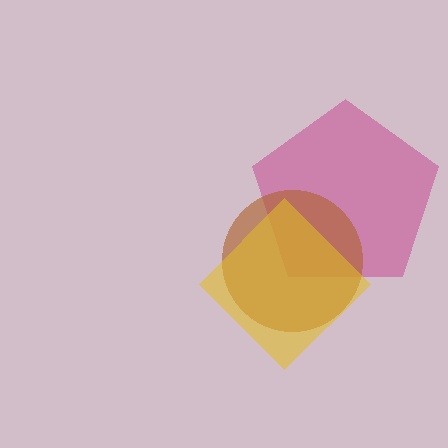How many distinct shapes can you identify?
There are 3 distinct shapes: a magenta pentagon, a brown circle, a yellow diamond.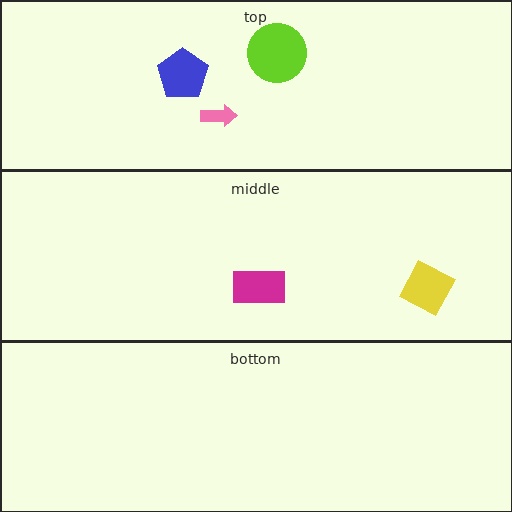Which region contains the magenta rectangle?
The middle region.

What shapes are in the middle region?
The yellow diamond, the magenta rectangle.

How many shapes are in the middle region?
2.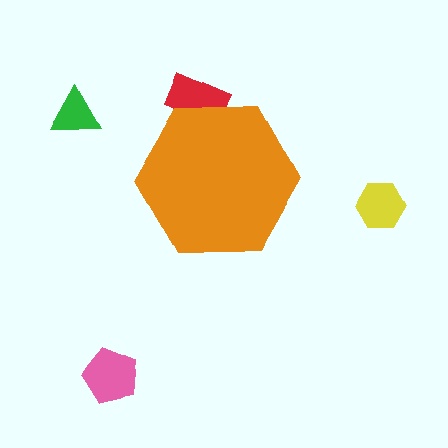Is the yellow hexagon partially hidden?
No, the yellow hexagon is fully visible.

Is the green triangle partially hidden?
No, the green triangle is fully visible.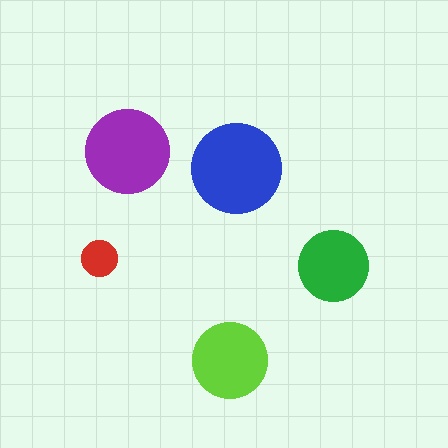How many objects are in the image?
There are 5 objects in the image.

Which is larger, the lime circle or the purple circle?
The purple one.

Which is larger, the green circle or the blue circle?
The blue one.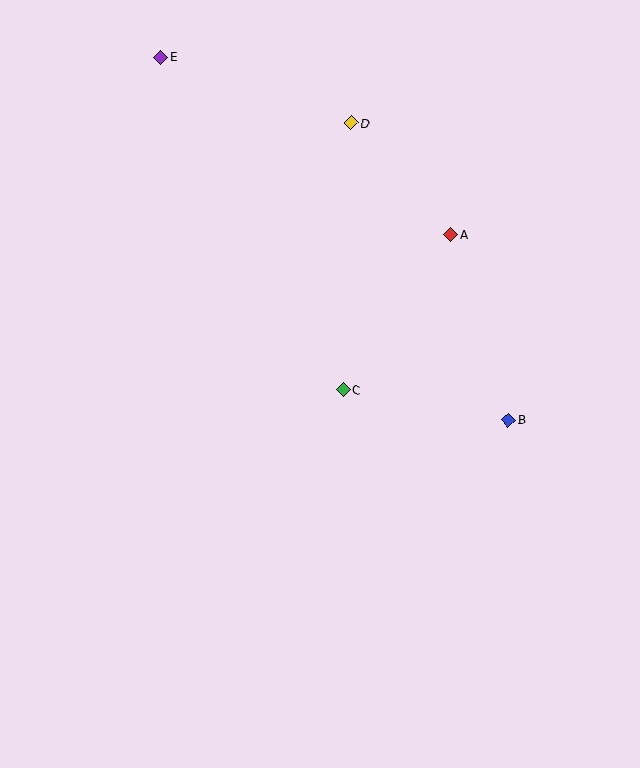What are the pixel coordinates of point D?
Point D is at (351, 123).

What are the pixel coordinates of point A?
Point A is at (451, 234).